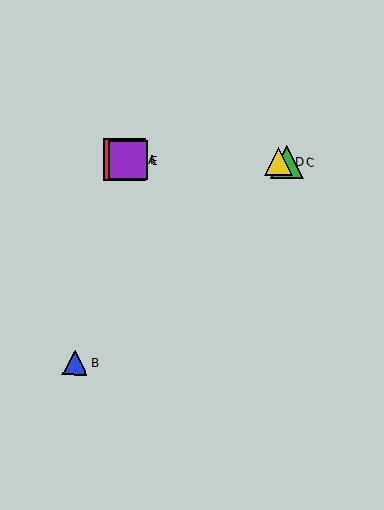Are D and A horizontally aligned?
Yes, both are at y≈162.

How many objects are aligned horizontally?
4 objects (A, C, D, E) are aligned horizontally.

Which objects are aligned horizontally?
Objects A, C, D, E are aligned horizontally.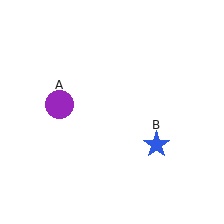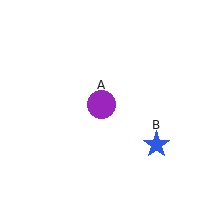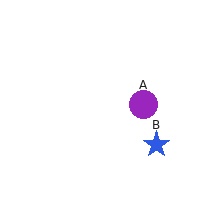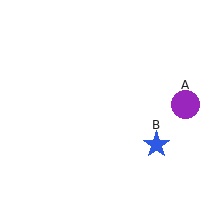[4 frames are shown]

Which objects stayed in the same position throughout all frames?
Blue star (object B) remained stationary.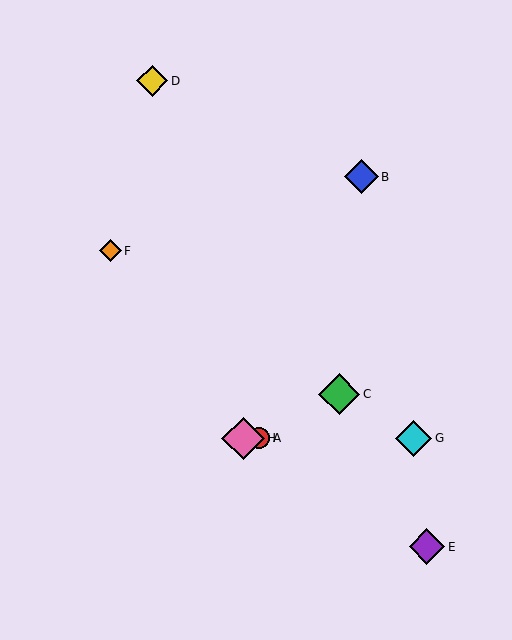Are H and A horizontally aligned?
Yes, both are at y≈438.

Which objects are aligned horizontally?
Objects A, G, H are aligned horizontally.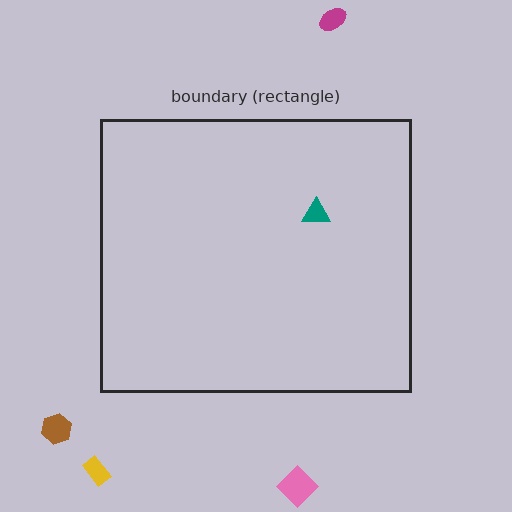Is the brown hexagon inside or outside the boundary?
Outside.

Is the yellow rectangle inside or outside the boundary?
Outside.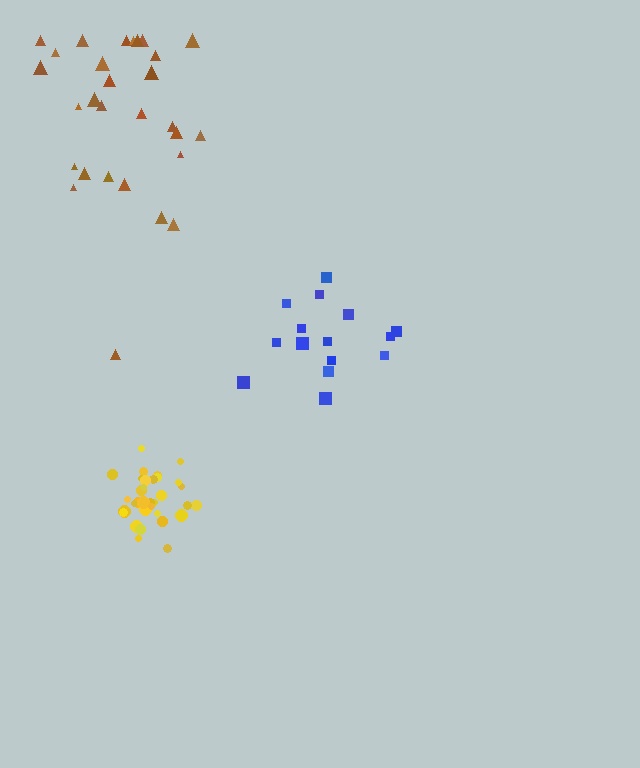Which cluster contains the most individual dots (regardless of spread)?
Yellow (33).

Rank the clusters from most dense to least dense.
yellow, blue, brown.